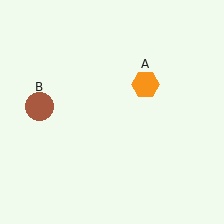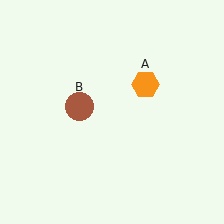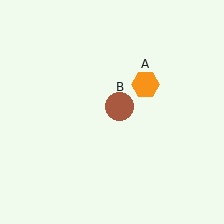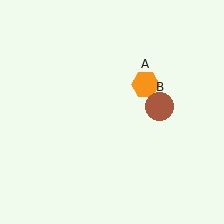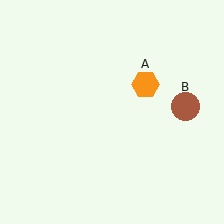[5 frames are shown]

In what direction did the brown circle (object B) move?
The brown circle (object B) moved right.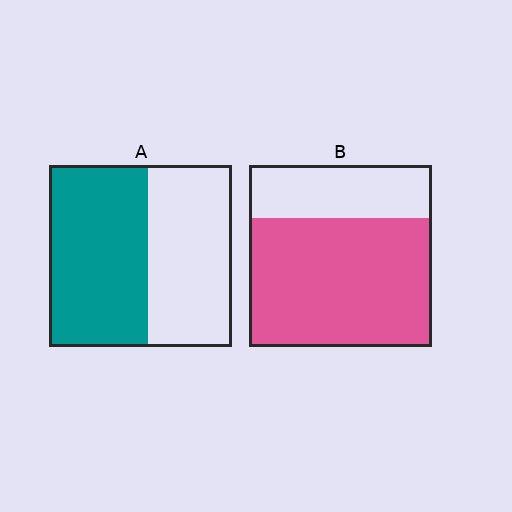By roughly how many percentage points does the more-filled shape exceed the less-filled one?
By roughly 15 percentage points (B over A).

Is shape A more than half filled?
Yes.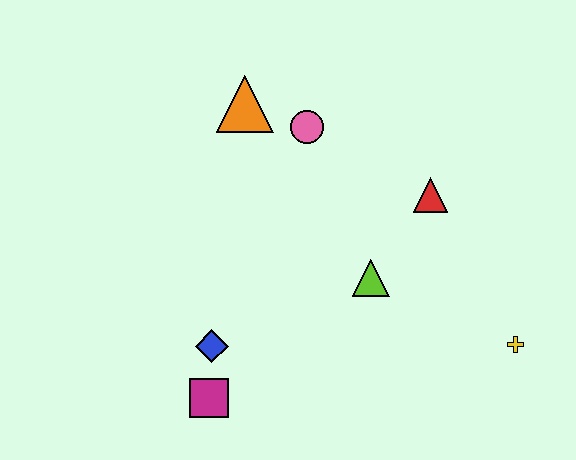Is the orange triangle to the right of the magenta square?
Yes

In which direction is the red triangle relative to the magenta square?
The red triangle is to the right of the magenta square.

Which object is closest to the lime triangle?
The red triangle is closest to the lime triangle.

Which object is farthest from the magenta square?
The yellow cross is farthest from the magenta square.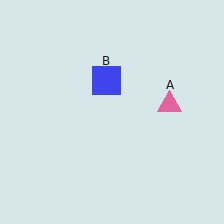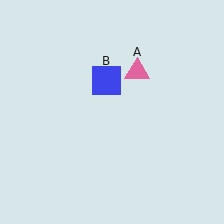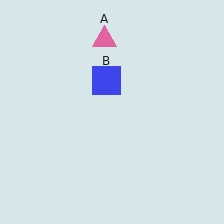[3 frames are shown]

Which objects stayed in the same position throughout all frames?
Blue square (object B) remained stationary.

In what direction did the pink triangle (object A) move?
The pink triangle (object A) moved up and to the left.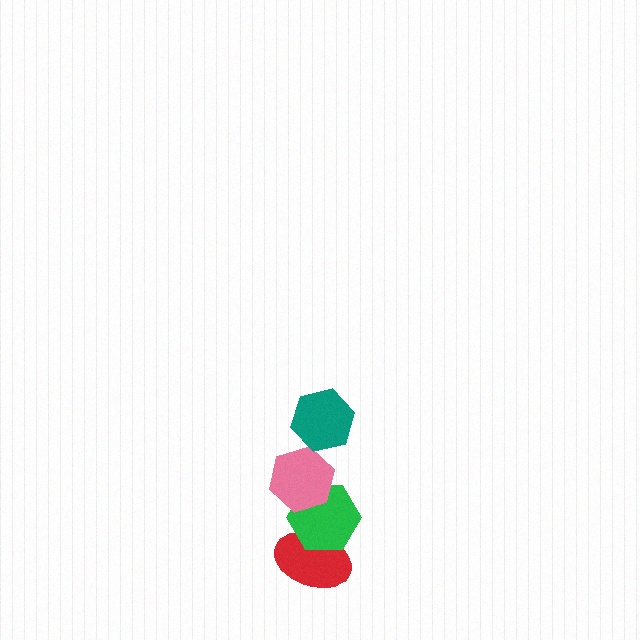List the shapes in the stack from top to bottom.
From top to bottom: the teal hexagon, the pink hexagon, the green hexagon, the red ellipse.